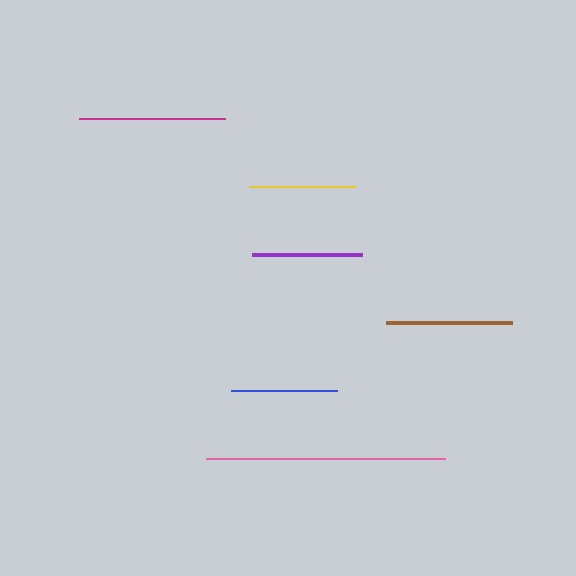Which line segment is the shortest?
The blue line is the shortest at approximately 105 pixels.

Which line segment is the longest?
The pink line is the longest at approximately 238 pixels.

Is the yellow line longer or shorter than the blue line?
The yellow line is longer than the blue line.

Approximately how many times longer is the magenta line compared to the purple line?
The magenta line is approximately 1.3 times the length of the purple line.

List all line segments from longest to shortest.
From longest to shortest: pink, magenta, brown, purple, yellow, blue.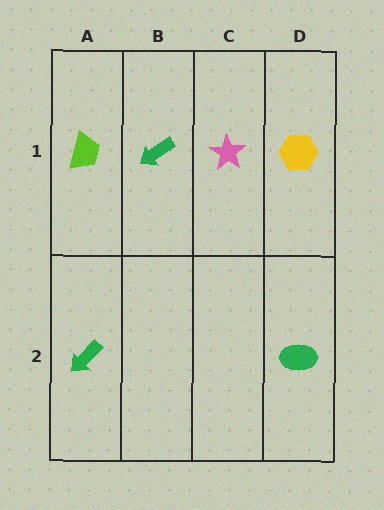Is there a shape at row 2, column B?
No, that cell is empty.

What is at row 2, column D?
A green ellipse.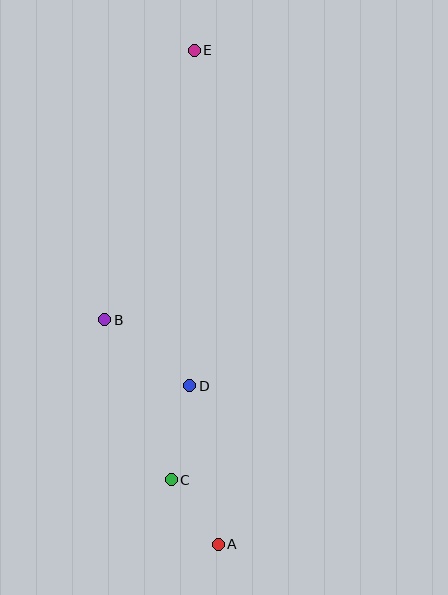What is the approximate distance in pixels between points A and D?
The distance between A and D is approximately 161 pixels.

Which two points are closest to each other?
Points A and C are closest to each other.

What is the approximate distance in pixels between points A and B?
The distance between A and B is approximately 252 pixels.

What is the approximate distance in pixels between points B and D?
The distance between B and D is approximately 108 pixels.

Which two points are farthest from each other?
Points A and E are farthest from each other.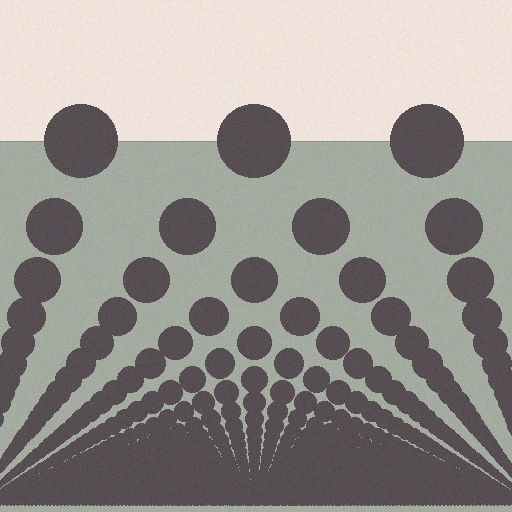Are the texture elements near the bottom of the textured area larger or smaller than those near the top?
Smaller. The gradient is inverted — elements near the bottom are smaller and denser.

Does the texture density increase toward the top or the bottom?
Density increases toward the bottom.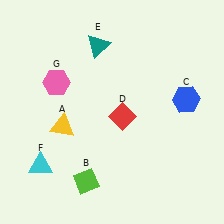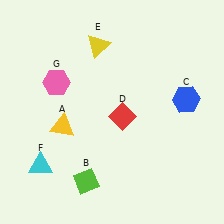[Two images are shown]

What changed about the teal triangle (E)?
In Image 1, E is teal. In Image 2, it changed to yellow.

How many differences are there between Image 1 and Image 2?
There is 1 difference between the two images.